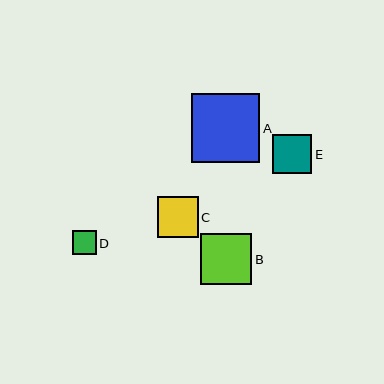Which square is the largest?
Square A is the largest with a size of approximately 69 pixels.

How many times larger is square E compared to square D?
Square E is approximately 1.6 times the size of square D.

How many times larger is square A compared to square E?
Square A is approximately 1.8 times the size of square E.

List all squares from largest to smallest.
From largest to smallest: A, B, C, E, D.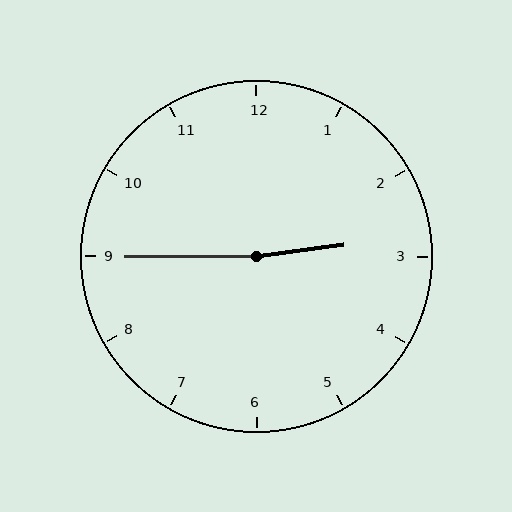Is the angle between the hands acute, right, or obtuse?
It is obtuse.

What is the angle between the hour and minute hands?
Approximately 172 degrees.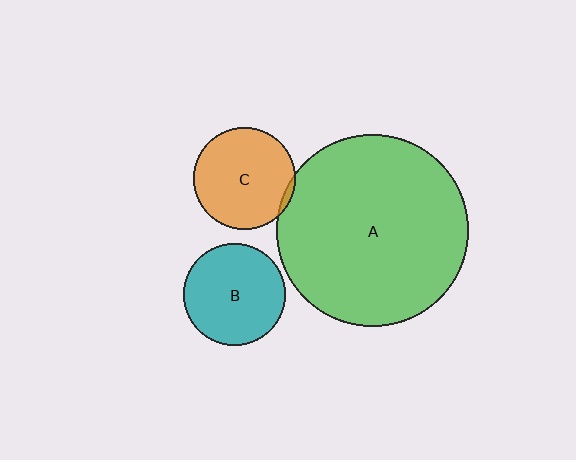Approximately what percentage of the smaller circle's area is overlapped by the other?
Approximately 5%.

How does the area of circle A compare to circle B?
Approximately 3.6 times.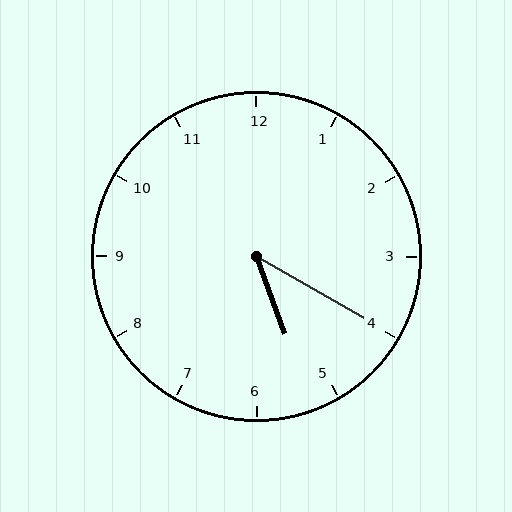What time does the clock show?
5:20.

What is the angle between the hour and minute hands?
Approximately 40 degrees.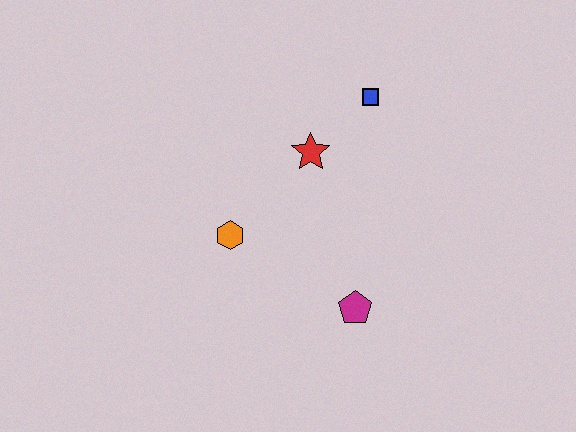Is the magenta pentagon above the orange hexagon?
No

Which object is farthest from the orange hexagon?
The blue square is farthest from the orange hexagon.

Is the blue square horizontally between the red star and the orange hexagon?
No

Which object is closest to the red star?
The blue square is closest to the red star.